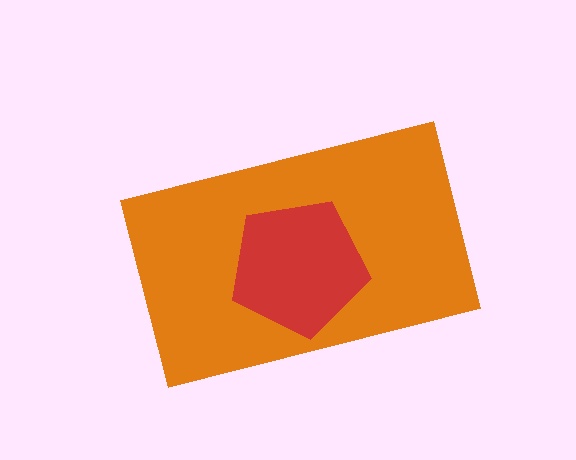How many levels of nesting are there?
2.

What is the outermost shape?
The orange rectangle.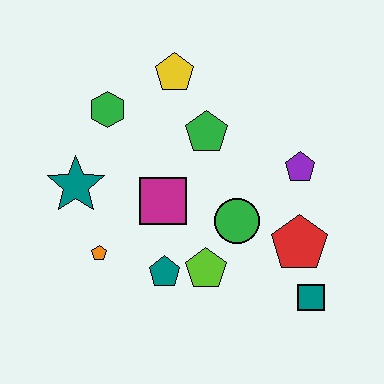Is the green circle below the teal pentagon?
No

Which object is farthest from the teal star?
The teal square is farthest from the teal star.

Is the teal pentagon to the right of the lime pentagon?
No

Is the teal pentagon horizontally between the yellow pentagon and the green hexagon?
Yes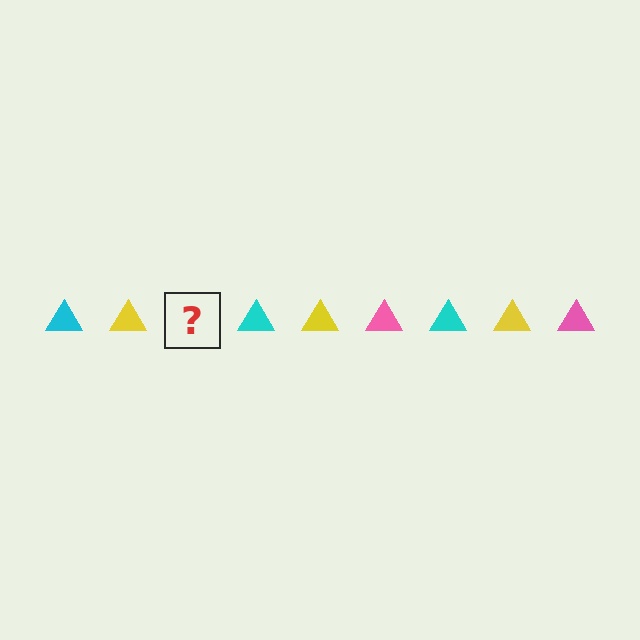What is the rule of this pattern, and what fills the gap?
The rule is that the pattern cycles through cyan, yellow, pink triangles. The gap should be filled with a pink triangle.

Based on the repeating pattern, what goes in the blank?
The blank should be a pink triangle.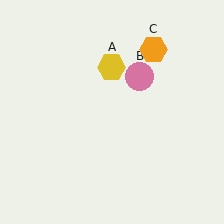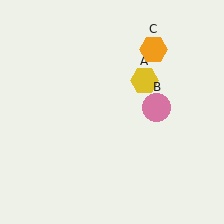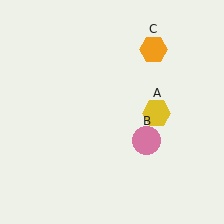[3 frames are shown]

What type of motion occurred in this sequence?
The yellow hexagon (object A), pink circle (object B) rotated clockwise around the center of the scene.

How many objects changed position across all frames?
2 objects changed position: yellow hexagon (object A), pink circle (object B).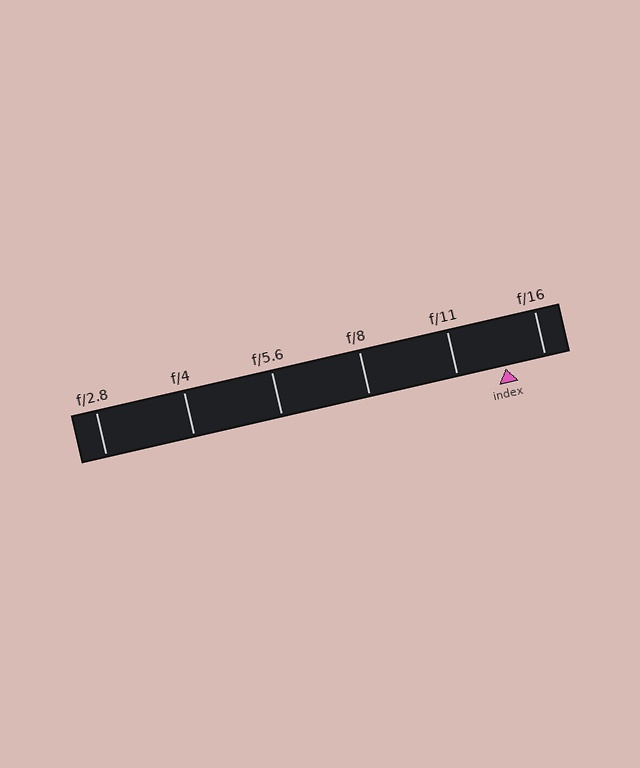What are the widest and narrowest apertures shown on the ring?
The widest aperture shown is f/2.8 and the narrowest is f/16.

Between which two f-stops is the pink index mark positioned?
The index mark is between f/11 and f/16.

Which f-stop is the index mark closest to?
The index mark is closest to f/16.